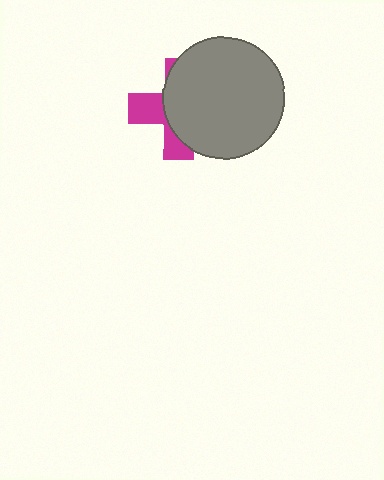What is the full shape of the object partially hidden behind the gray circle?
The partially hidden object is a magenta cross.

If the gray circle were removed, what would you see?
You would see the complete magenta cross.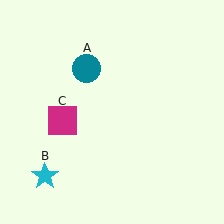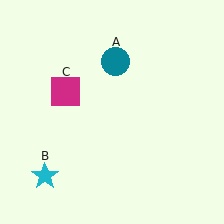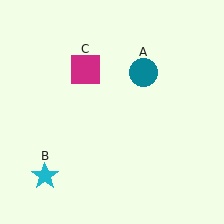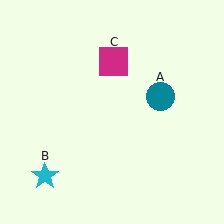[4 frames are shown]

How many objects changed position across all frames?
2 objects changed position: teal circle (object A), magenta square (object C).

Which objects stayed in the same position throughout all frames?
Cyan star (object B) remained stationary.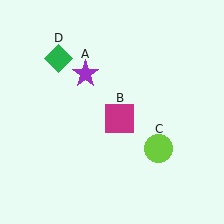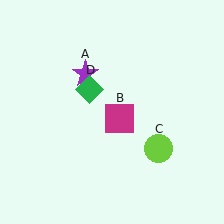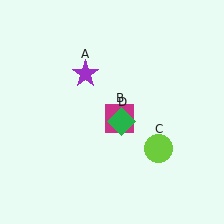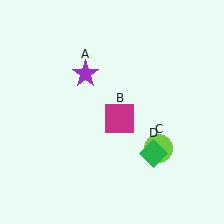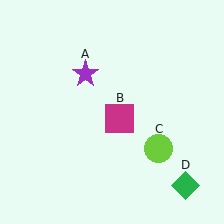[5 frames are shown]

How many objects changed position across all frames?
1 object changed position: green diamond (object D).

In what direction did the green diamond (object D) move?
The green diamond (object D) moved down and to the right.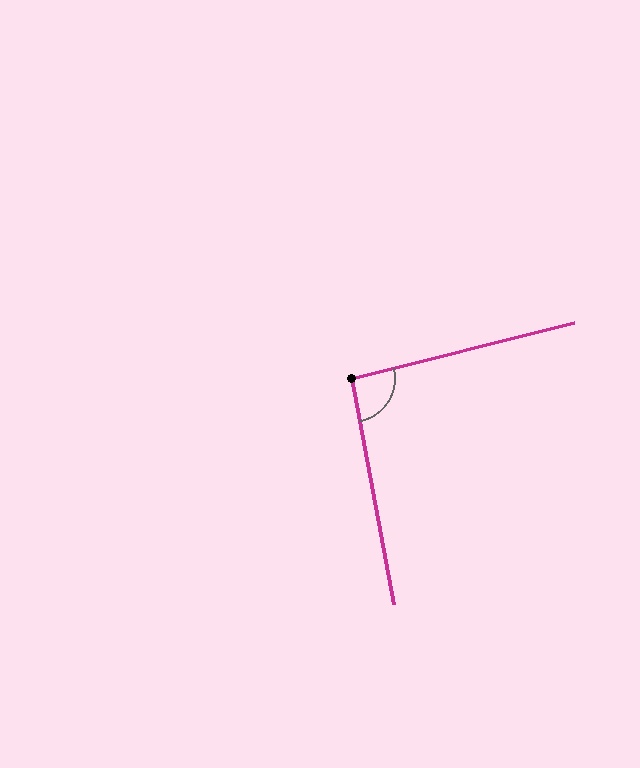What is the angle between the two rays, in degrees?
Approximately 94 degrees.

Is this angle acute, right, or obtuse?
It is approximately a right angle.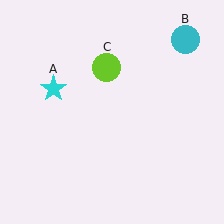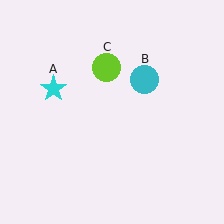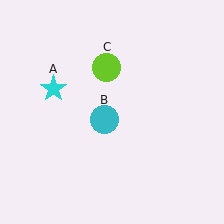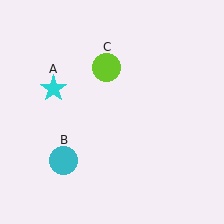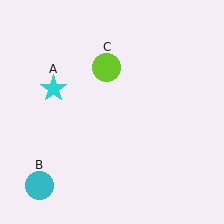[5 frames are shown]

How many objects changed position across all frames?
1 object changed position: cyan circle (object B).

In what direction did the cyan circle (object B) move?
The cyan circle (object B) moved down and to the left.